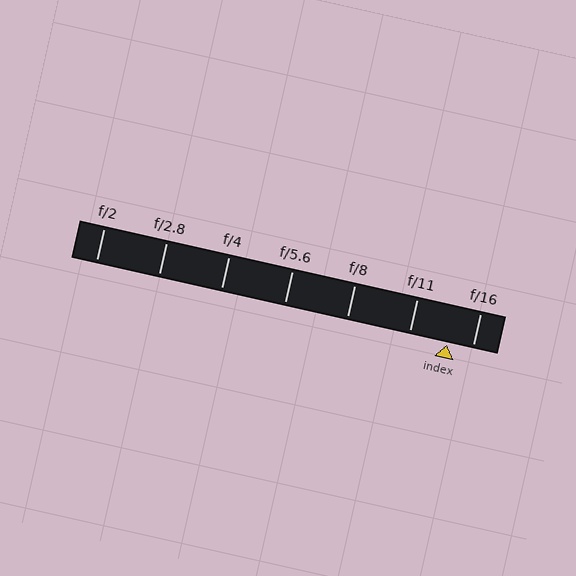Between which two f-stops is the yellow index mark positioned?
The index mark is between f/11 and f/16.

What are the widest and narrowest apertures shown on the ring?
The widest aperture shown is f/2 and the narrowest is f/16.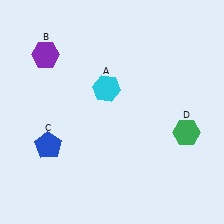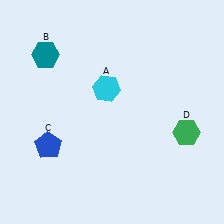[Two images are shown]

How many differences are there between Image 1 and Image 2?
There is 1 difference between the two images.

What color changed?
The hexagon (B) changed from purple in Image 1 to teal in Image 2.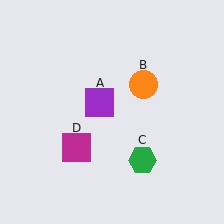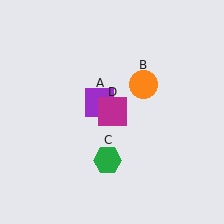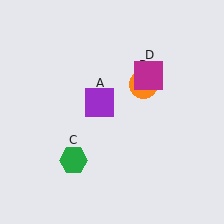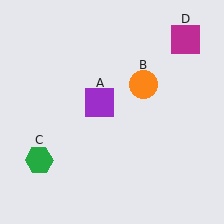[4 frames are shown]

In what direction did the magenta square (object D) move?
The magenta square (object D) moved up and to the right.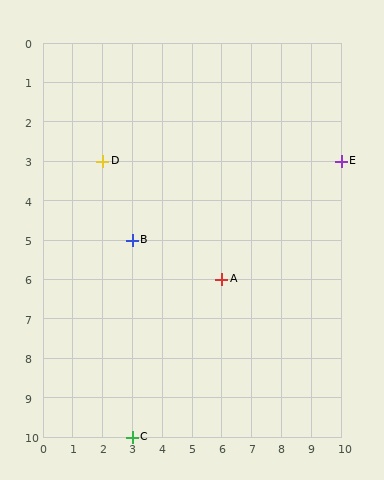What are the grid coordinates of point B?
Point B is at grid coordinates (3, 5).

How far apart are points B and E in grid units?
Points B and E are 7 columns and 2 rows apart (about 7.3 grid units diagonally).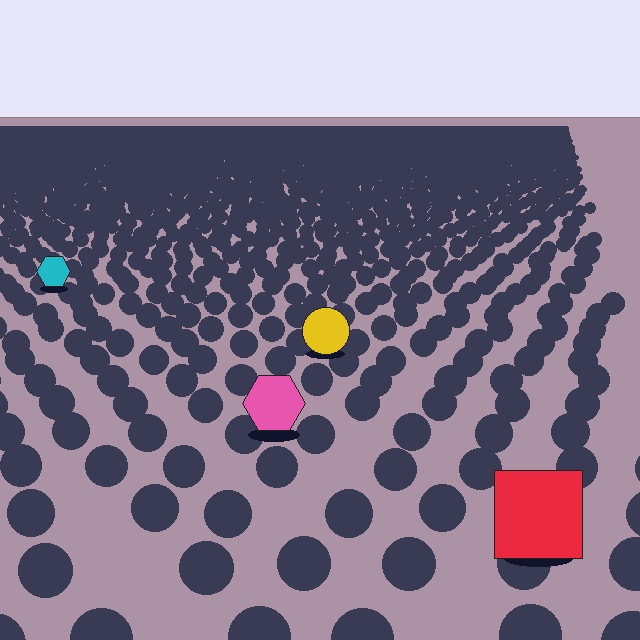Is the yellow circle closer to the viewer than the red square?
No. The red square is closer — you can tell from the texture gradient: the ground texture is coarser near it.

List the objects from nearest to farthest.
From nearest to farthest: the red square, the pink hexagon, the yellow circle, the cyan hexagon.